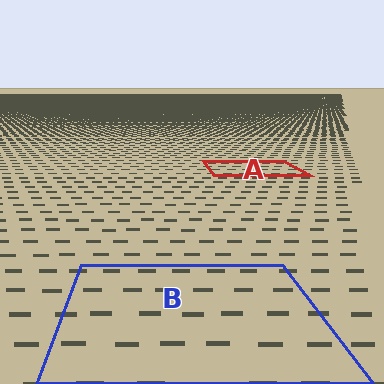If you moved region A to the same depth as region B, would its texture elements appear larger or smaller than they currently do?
They would appear larger. At a closer depth, the same texture elements are projected at a bigger on-screen size.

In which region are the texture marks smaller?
The texture marks are smaller in region A, because it is farther away.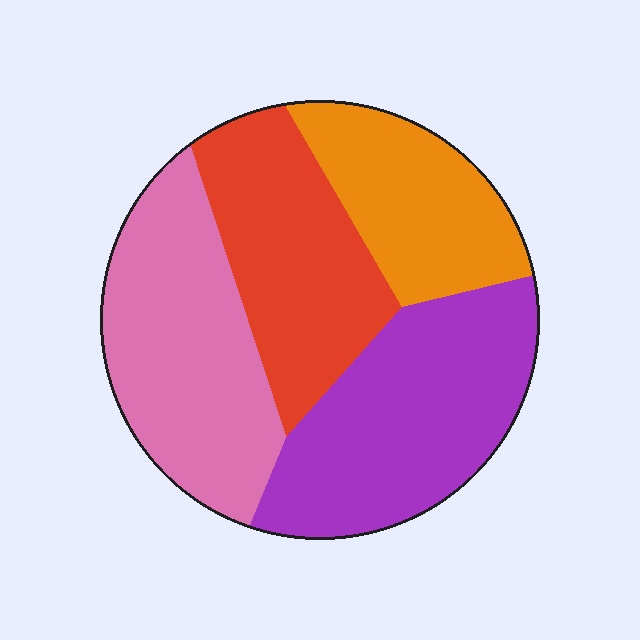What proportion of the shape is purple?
Purple takes up about one third (1/3) of the shape.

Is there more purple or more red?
Purple.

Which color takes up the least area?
Orange, at roughly 20%.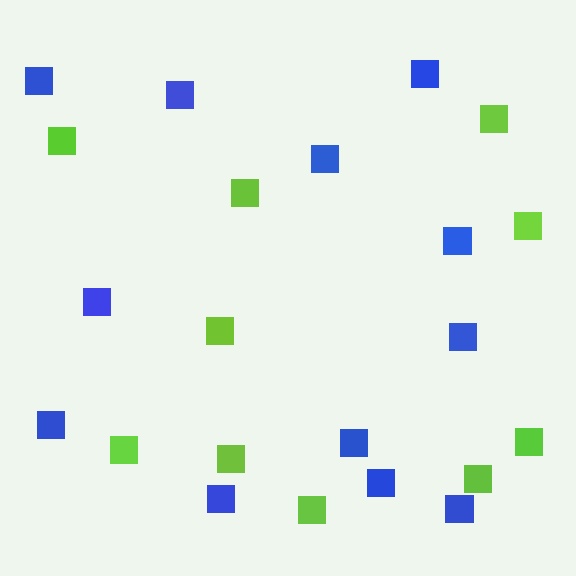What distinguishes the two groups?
There are 2 groups: one group of lime squares (10) and one group of blue squares (12).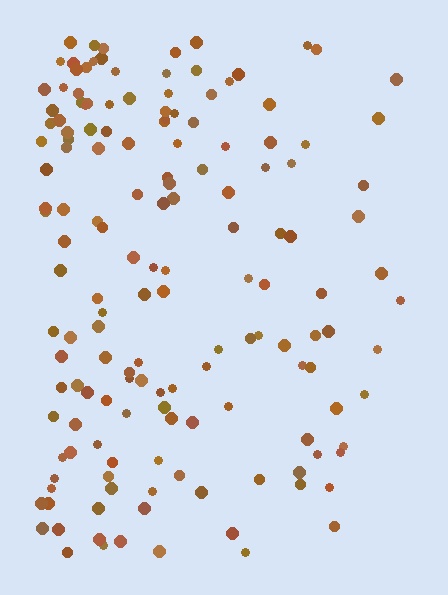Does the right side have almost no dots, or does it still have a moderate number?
Still a moderate number, just noticeably fewer than the left.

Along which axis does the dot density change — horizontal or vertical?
Horizontal.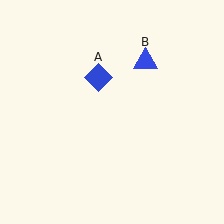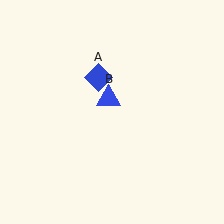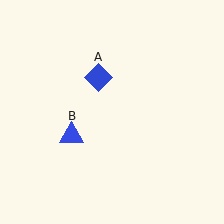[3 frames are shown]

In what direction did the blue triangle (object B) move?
The blue triangle (object B) moved down and to the left.